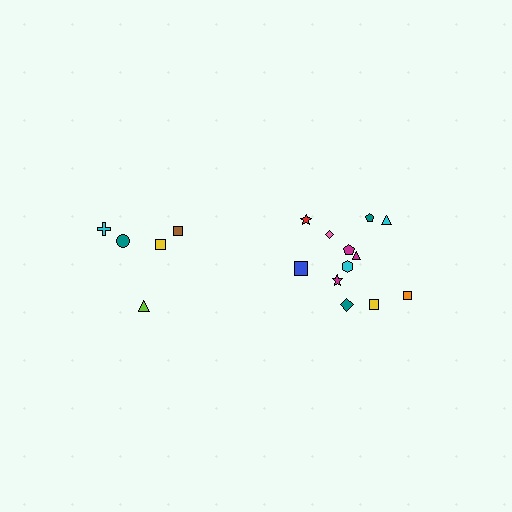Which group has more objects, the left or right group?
The right group.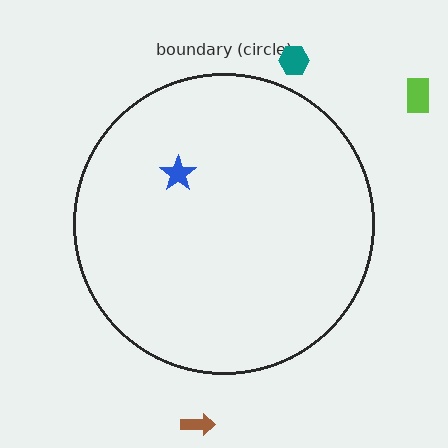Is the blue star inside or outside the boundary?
Inside.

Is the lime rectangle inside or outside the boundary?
Outside.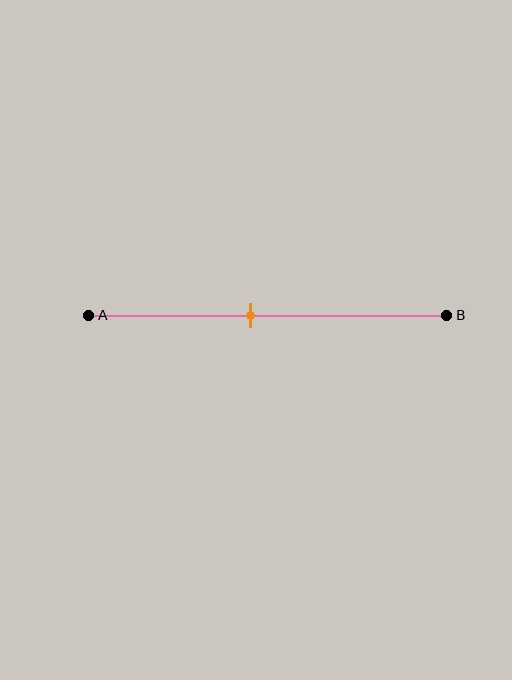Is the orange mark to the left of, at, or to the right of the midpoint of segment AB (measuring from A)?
The orange mark is to the left of the midpoint of segment AB.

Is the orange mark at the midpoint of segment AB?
No, the mark is at about 45% from A, not at the 50% midpoint.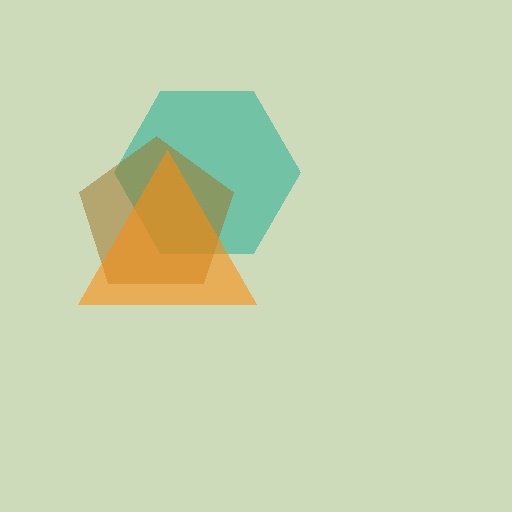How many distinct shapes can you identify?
There are 3 distinct shapes: a teal hexagon, a brown pentagon, an orange triangle.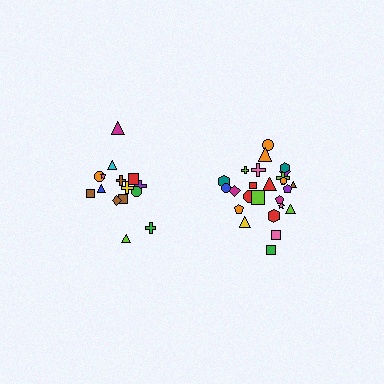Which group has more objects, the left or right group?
The right group.